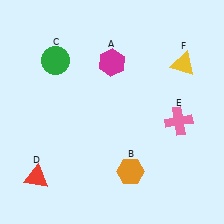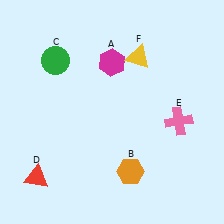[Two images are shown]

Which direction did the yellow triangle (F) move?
The yellow triangle (F) moved left.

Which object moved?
The yellow triangle (F) moved left.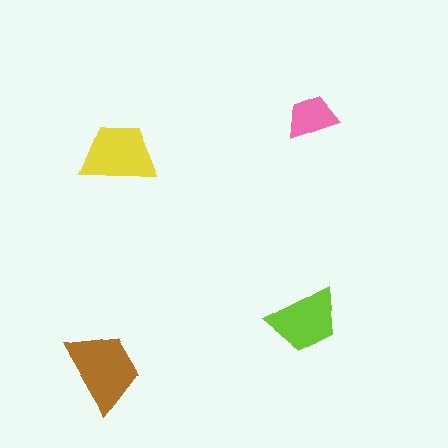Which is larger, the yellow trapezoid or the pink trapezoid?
The yellow one.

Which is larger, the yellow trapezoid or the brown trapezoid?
The brown one.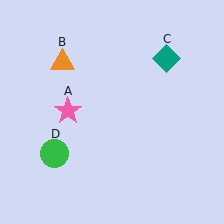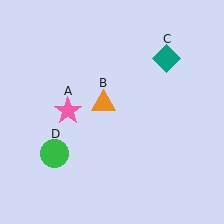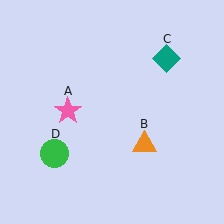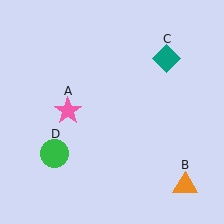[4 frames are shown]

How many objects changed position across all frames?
1 object changed position: orange triangle (object B).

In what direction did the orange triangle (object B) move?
The orange triangle (object B) moved down and to the right.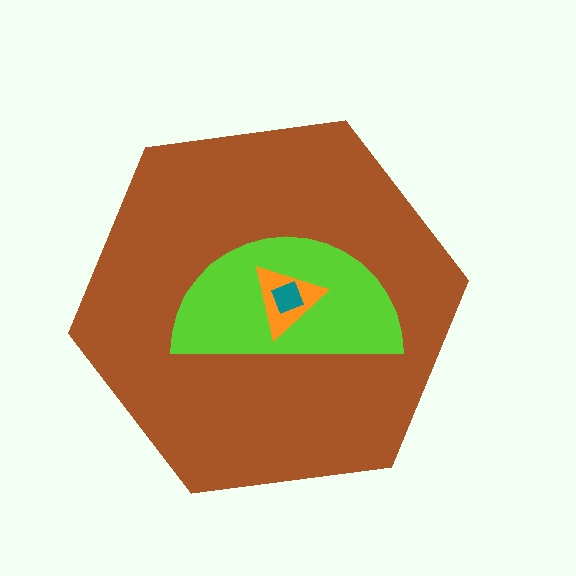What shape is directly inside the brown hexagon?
The lime semicircle.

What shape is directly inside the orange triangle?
The teal diamond.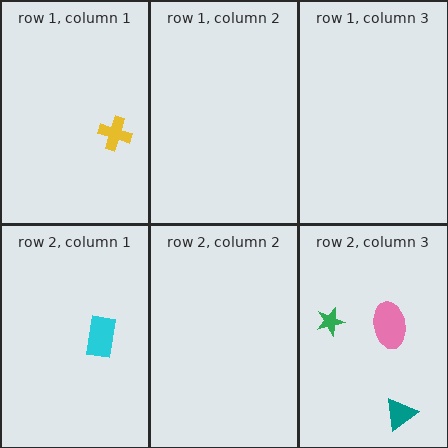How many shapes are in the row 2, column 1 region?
1.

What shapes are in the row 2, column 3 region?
The pink ellipse, the green star, the teal triangle.